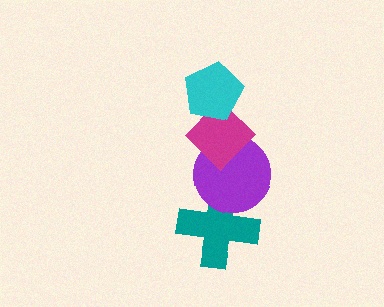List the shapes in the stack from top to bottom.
From top to bottom: the cyan pentagon, the magenta diamond, the purple circle, the teal cross.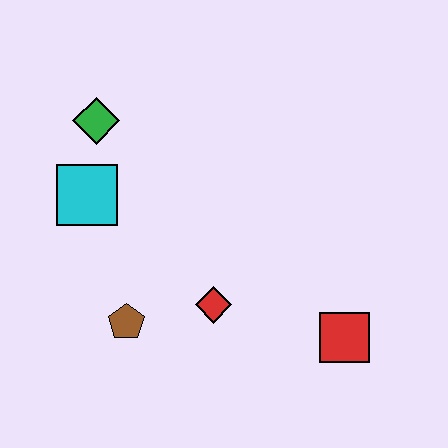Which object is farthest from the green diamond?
The red square is farthest from the green diamond.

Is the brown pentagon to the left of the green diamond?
No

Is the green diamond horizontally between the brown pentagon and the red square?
No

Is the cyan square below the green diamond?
Yes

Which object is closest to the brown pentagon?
The red diamond is closest to the brown pentagon.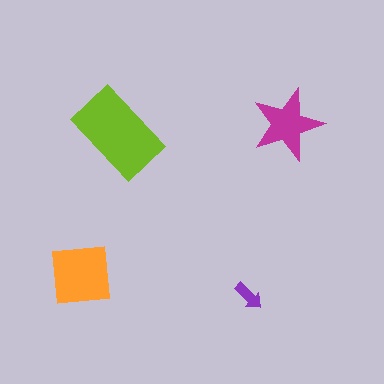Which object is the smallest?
The purple arrow.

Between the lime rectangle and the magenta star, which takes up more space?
The lime rectangle.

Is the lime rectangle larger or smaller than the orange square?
Larger.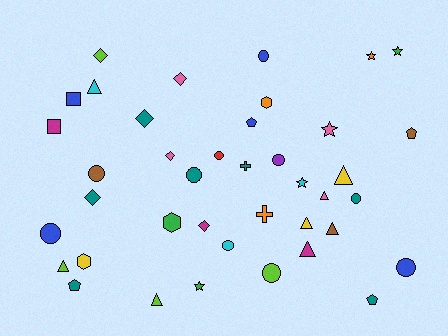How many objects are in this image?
There are 40 objects.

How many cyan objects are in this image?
There are 3 cyan objects.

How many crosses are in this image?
There are 2 crosses.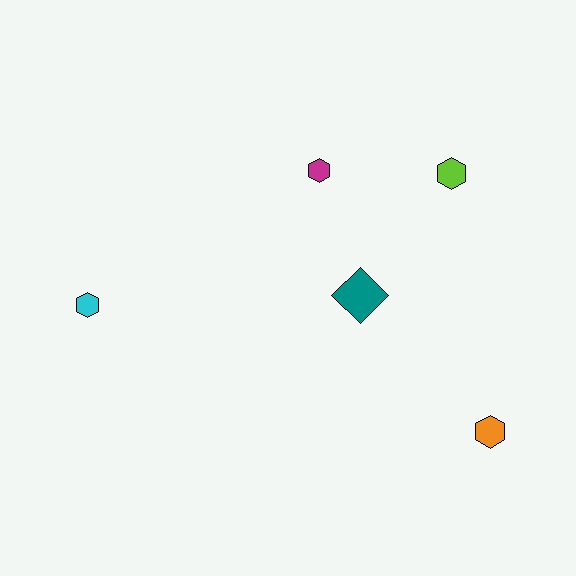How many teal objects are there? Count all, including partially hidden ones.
There is 1 teal object.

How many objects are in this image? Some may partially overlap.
There are 5 objects.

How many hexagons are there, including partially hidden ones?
There are 4 hexagons.